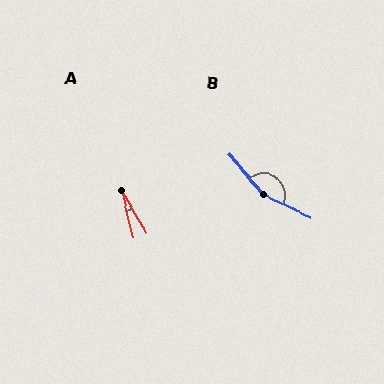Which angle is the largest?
B, at approximately 155 degrees.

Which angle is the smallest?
A, at approximately 18 degrees.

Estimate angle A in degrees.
Approximately 18 degrees.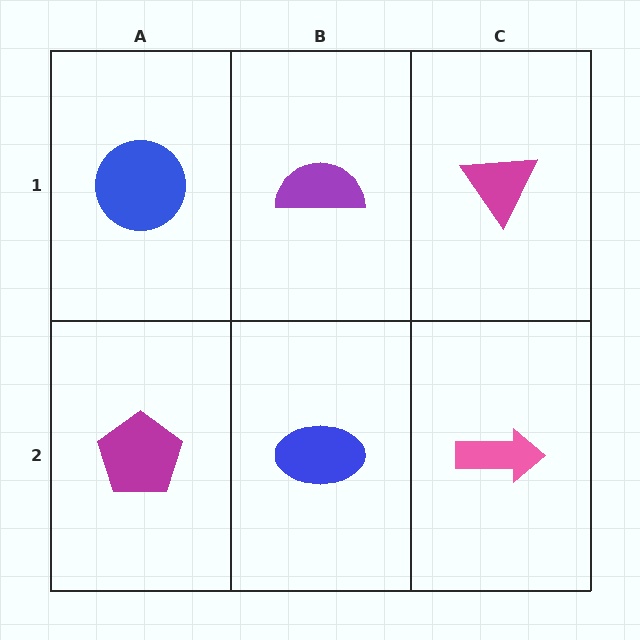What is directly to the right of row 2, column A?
A blue ellipse.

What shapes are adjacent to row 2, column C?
A magenta triangle (row 1, column C), a blue ellipse (row 2, column B).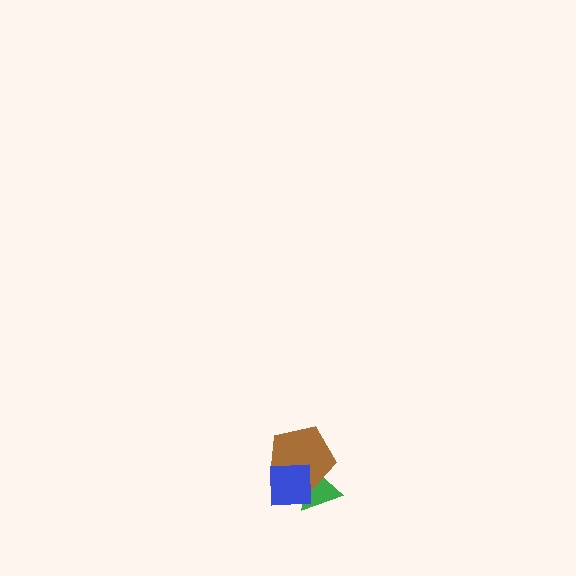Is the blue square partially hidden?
No, no other shape covers it.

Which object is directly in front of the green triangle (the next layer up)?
The brown pentagon is directly in front of the green triangle.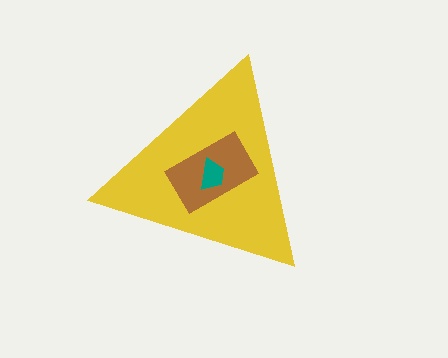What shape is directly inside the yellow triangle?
The brown rectangle.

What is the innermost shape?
The teal trapezoid.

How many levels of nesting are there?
3.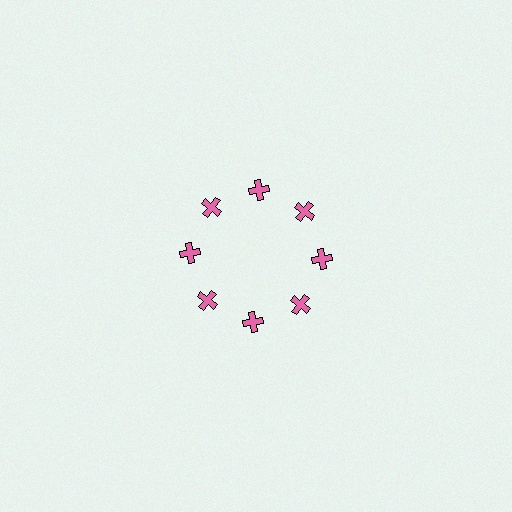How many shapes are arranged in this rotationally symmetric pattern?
There are 8 shapes, arranged in 8 groups of 1.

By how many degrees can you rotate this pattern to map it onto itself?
The pattern maps onto itself every 45 degrees of rotation.